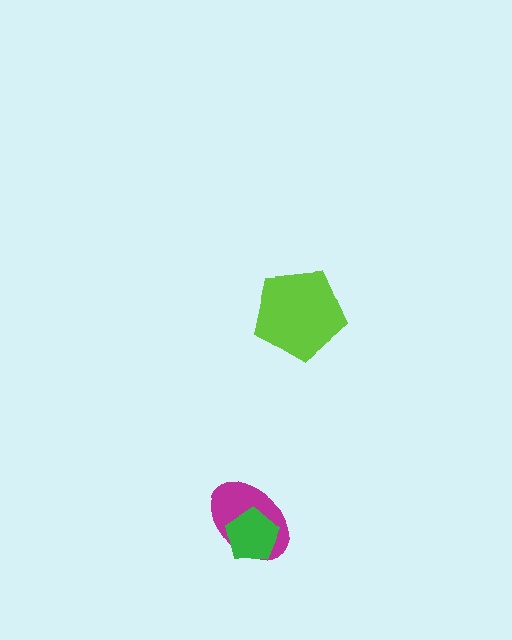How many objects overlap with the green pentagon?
1 object overlaps with the green pentagon.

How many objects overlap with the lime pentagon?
0 objects overlap with the lime pentagon.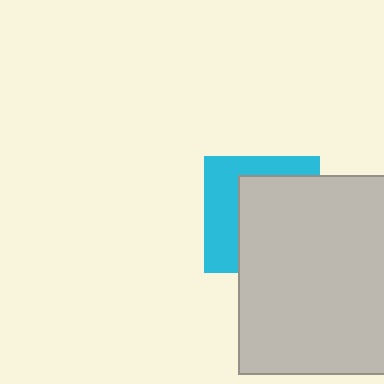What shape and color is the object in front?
The object in front is a light gray rectangle.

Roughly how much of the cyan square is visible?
A small part of it is visible (roughly 41%).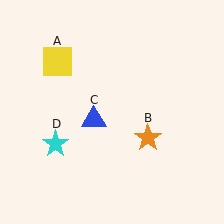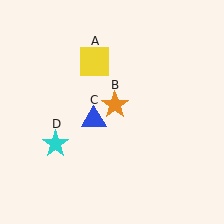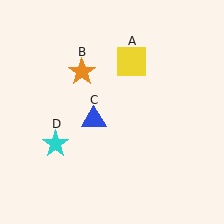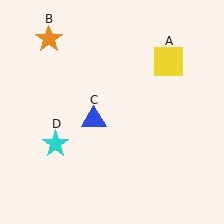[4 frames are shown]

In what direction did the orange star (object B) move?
The orange star (object B) moved up and to the left.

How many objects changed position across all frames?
2 objects changed position: yellow square (object A), orange star (object B).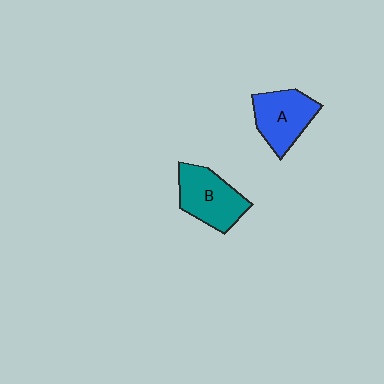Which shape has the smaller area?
Shape A (blue).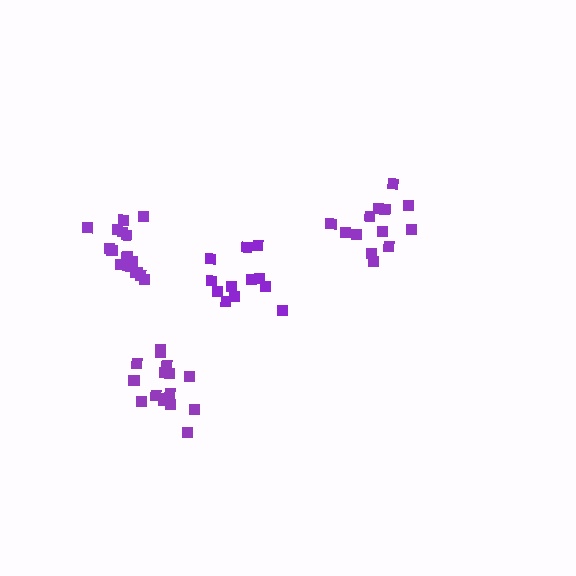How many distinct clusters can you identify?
There are 4 distinct clusters.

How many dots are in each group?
Group 1: 16 dots, Group 2: 13 dots, Group 3: 13 dots, Group 4: 16 dots (58 total).